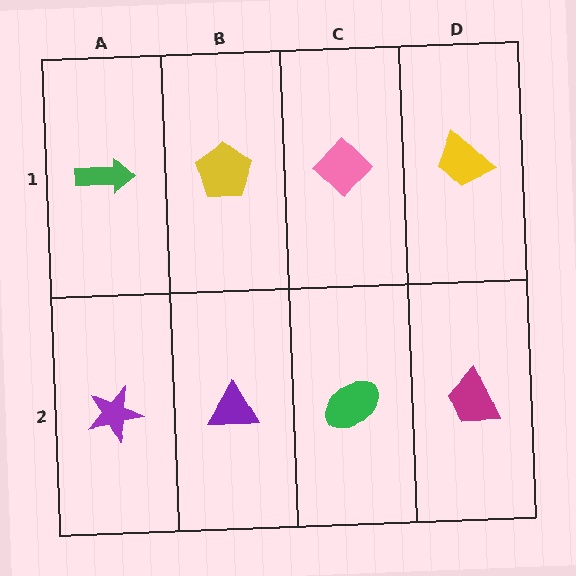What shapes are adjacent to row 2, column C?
A pink diamond (row 1, column C), a purple triangle (row 2, column B), a magenta trapezoid (row 2, column D).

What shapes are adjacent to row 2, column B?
A yellow pentagon (row 1, column B), a purple star (row 2, column A), a green ellipse (row 2, column C).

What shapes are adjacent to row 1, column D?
A magenta trapezoid (row 2, column D), a pink diamond (row 1, column C).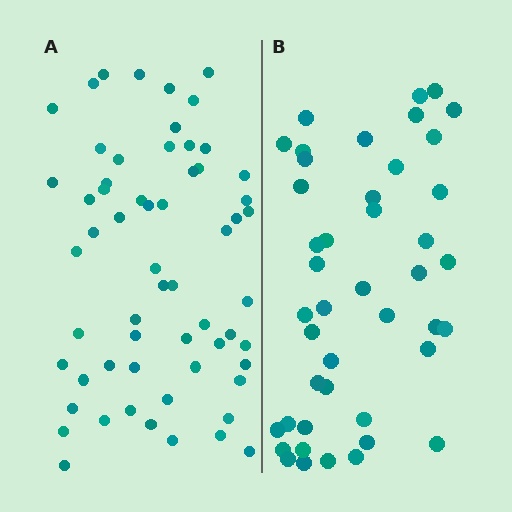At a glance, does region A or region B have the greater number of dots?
Region A (the left region) has more dots.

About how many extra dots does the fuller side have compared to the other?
Region A has approximately 15 more dots than region B.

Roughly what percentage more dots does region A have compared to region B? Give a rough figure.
About 35% more.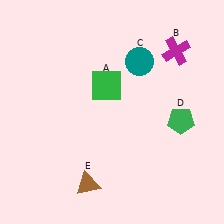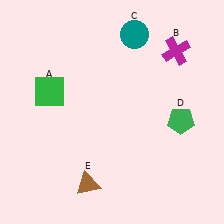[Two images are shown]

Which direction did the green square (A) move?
The green square (A) moved left.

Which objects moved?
The objects that moved are: the green square (A), the teal circle (C).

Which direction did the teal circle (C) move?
The teal circle (C) moved up.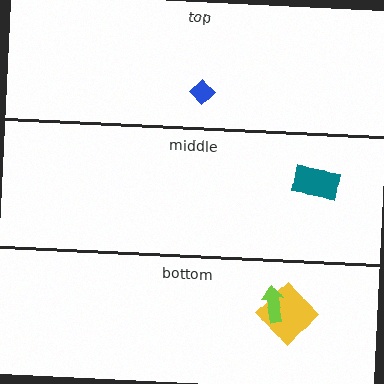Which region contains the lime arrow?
The bottom region.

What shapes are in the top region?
The blue diamond.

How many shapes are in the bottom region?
2.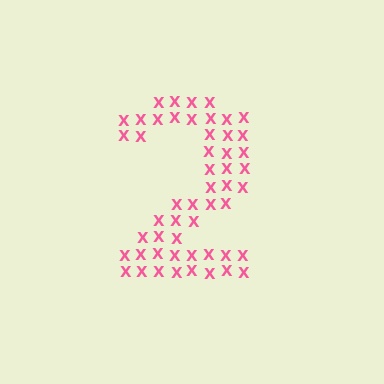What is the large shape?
The large shape is the digit 2.